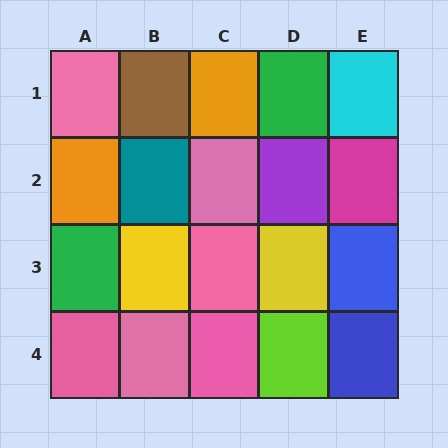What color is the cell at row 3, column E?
Blue.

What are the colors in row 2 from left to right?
Orange, teal, pink, purple, magenta.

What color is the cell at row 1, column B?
Brown.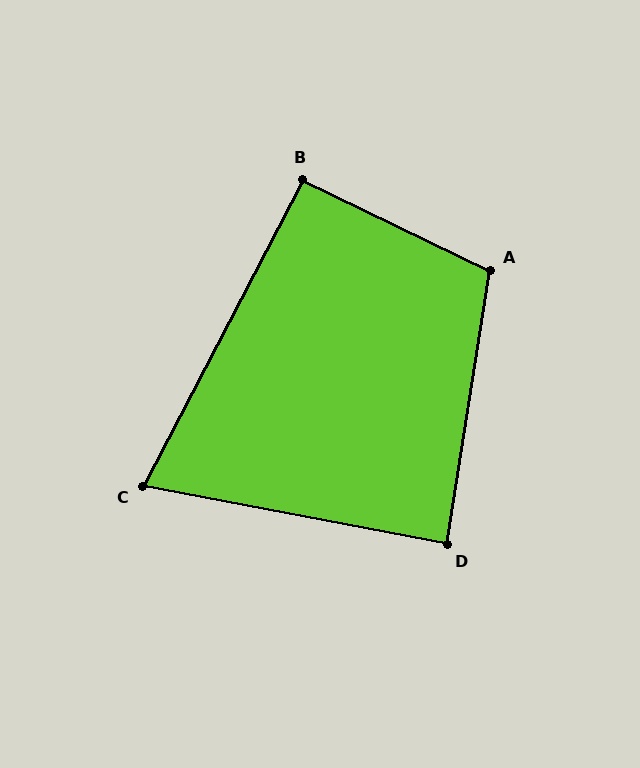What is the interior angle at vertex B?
Approximately 92 degrees (approximately right).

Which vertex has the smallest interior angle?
C, at approximately 73 degrees.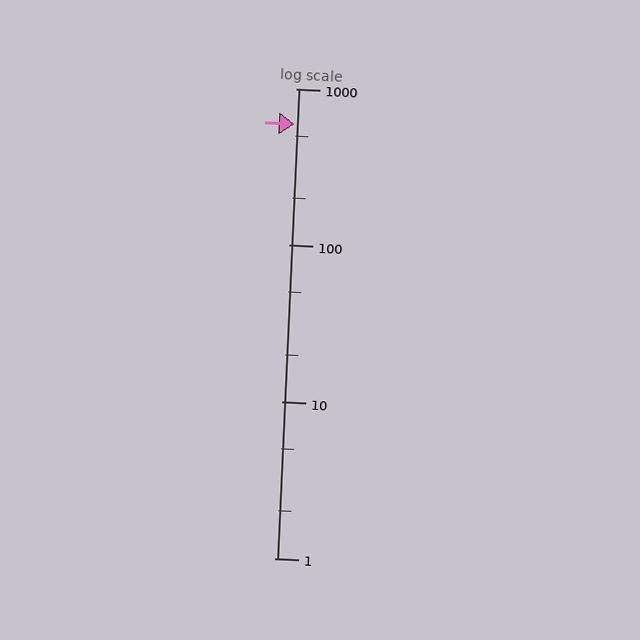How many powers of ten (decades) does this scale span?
The scale spans 3 decades, from 1 to 1000.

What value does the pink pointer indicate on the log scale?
The pointer indicates approximately 590.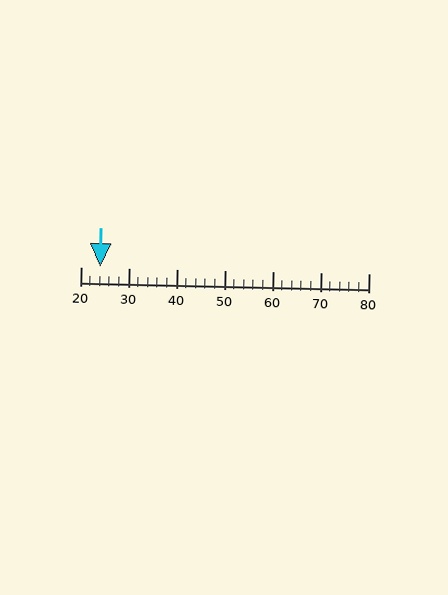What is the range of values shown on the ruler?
The ruler shows values from 20 to 80.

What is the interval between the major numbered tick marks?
The major tick marks are spaced 10 units apart.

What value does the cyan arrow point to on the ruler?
The cyan arrow points to approximately 24.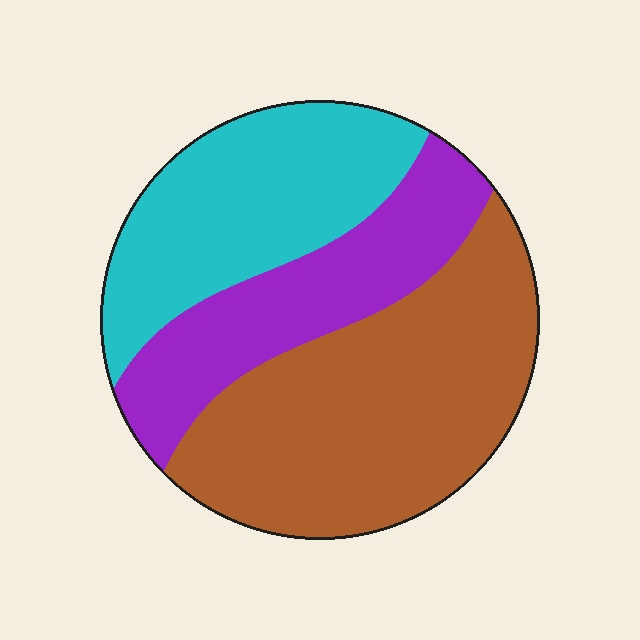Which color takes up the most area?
Brown, at roughly 45%.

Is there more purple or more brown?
Brown.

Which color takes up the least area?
Purple, at roughly 25%.